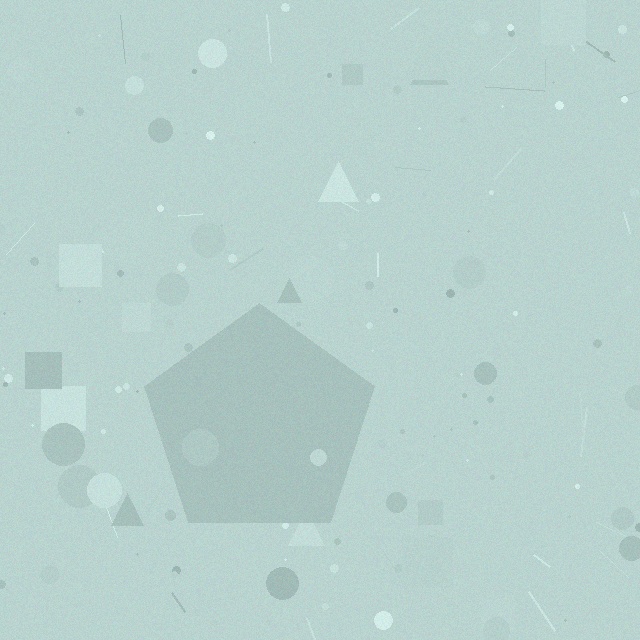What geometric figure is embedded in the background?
A pentagon is embedded in the background.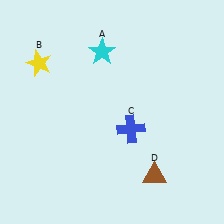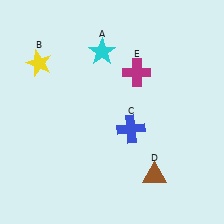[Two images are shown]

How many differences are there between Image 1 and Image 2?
There is 1 difference between the two images.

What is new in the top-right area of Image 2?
A magenta cross (E) was added in the top-right area of Image 2.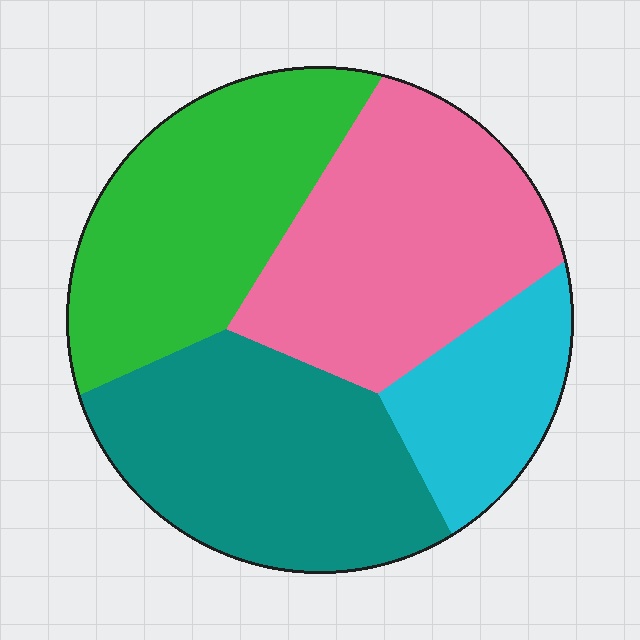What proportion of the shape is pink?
Pink covers 30% of the shape.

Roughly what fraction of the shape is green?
Green takes up between a quarter and a half of the shape.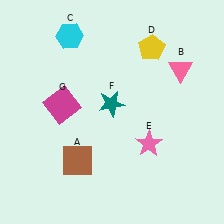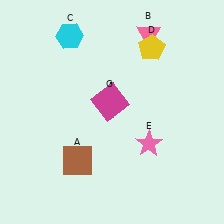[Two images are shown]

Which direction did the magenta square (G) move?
The magenta square (G) moved right.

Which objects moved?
The objects that moved are: the pink triangle (B), the magenta square (G).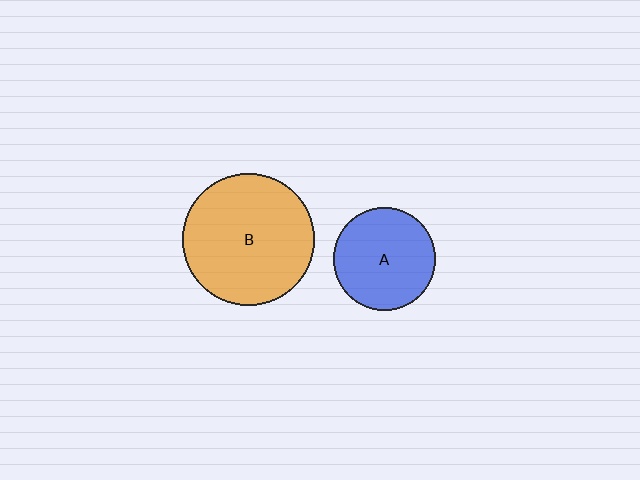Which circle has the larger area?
Circle B (orange).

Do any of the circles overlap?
No, none of the circles overlap.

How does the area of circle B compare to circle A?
Approximately 1.7 times.